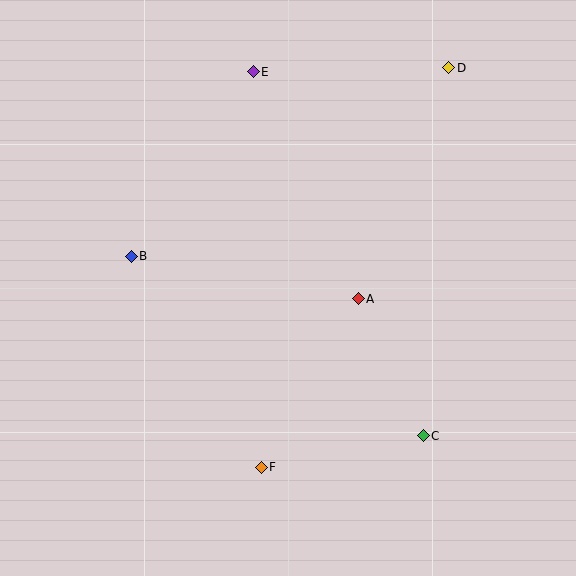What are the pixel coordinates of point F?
Point F is at (261, 467).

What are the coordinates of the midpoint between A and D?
The midpoint between A and D is at (403, 183).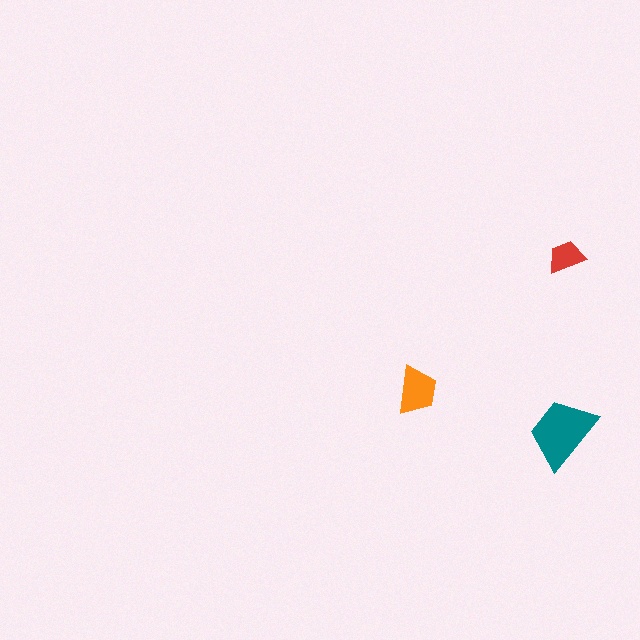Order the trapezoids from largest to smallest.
the teal one, the orange one, the red one.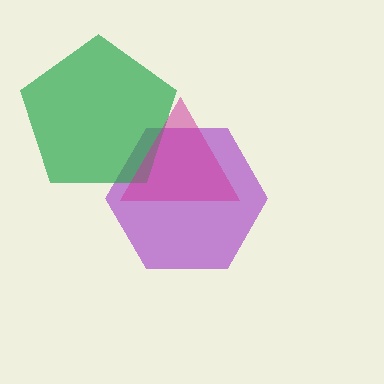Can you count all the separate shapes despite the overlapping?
Yes, there are 3 separate shapes.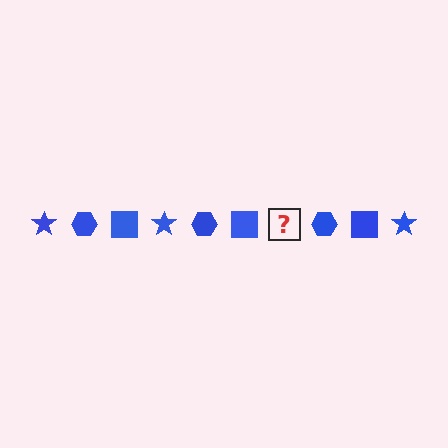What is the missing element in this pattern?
The missing element is a blue star.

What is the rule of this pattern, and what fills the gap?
The rule is that the pattern cycles through star, hexagon, square shapes in blue. The gap should be filled with a blue star.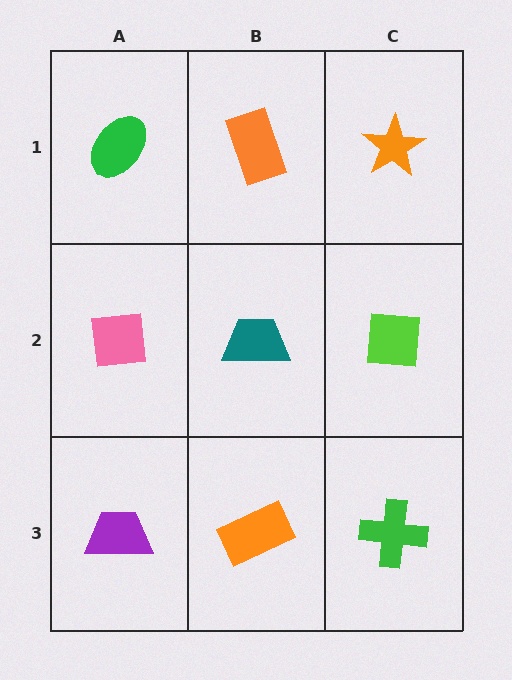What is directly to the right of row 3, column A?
An orange rectangle.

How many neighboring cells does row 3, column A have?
2.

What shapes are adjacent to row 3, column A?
A pink square (row 2, column A), an orange rectangle (row 3, column B).